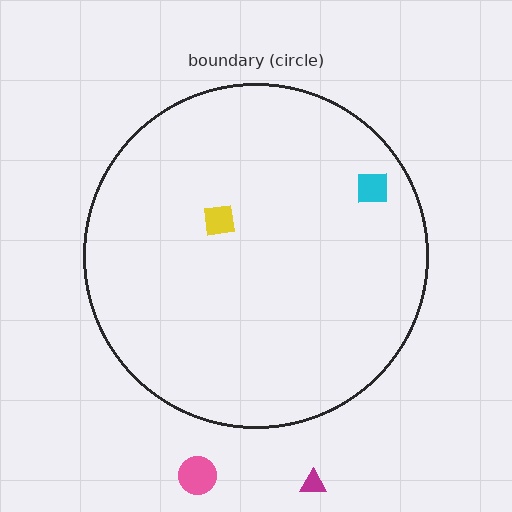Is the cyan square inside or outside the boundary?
Inside.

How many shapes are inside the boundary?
2 inside, 2 outside.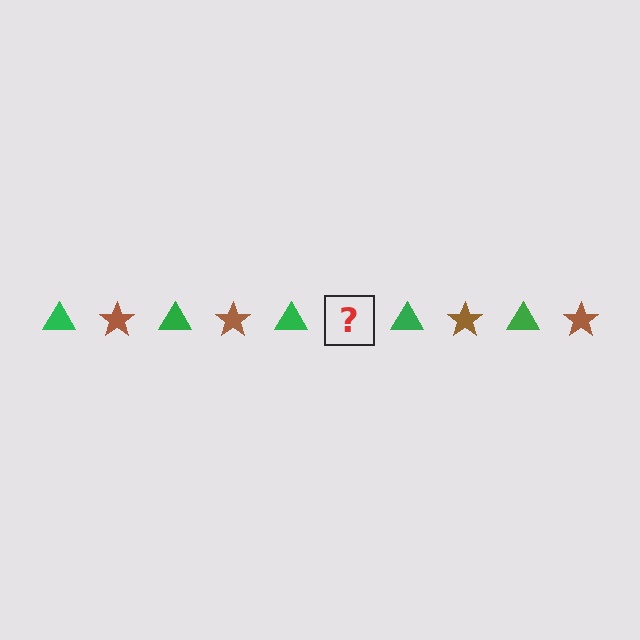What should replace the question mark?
The question mark should be replaced with a brown star.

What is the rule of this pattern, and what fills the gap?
The rule is that the pattern alternates between green triangle and brown star. The gap should be filled with a brown star.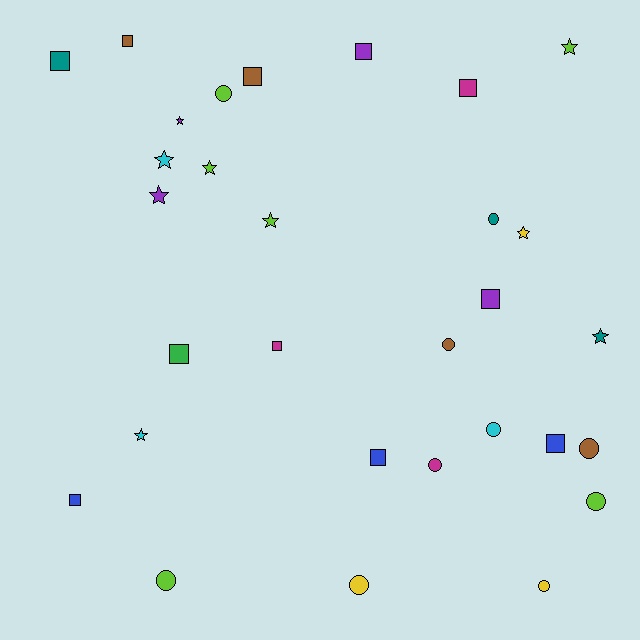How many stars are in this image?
There are 9 stars.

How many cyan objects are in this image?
There are 3 cyan objects.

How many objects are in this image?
There are 30 objects.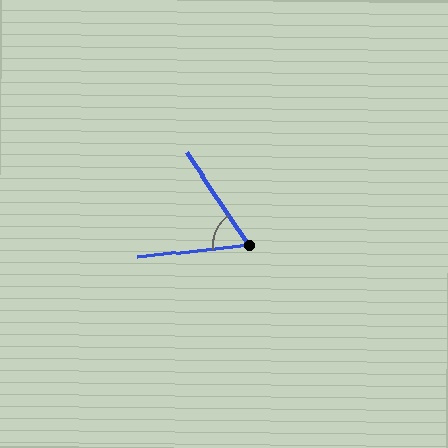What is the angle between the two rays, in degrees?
Approximately 62 degrees.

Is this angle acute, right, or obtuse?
It is acute.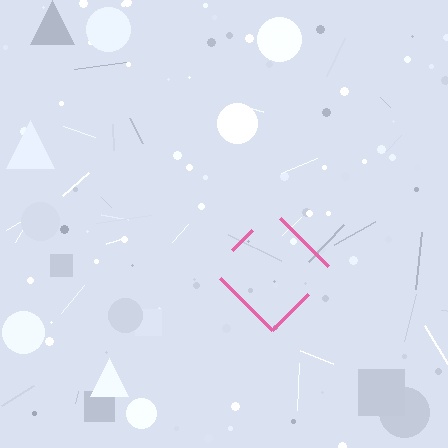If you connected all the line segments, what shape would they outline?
They would outline a diamond.